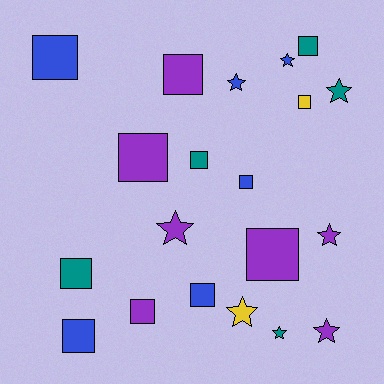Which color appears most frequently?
Purple, with 7 objects.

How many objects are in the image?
There are 20 objects.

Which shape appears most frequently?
Square, with 12 objects.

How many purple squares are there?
There are 4 purple squares.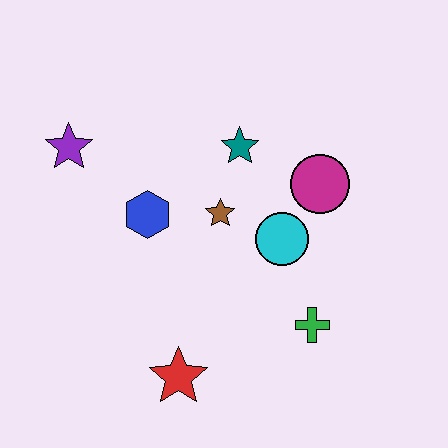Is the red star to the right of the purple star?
Yes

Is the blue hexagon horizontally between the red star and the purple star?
Yes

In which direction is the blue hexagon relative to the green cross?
The blue hexagon is to the left of the green cross.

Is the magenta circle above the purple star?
No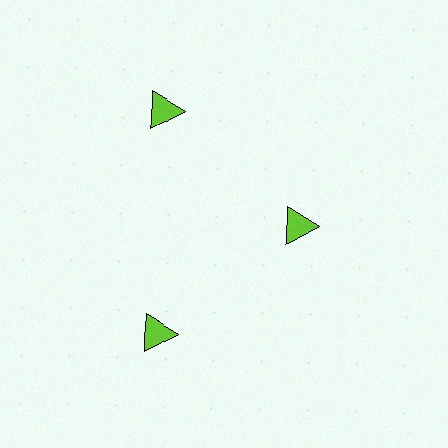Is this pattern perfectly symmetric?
No. The 3 lime triangles are arranged in a ring, but one element near the 3 o'clock position is pulled inward toward the center, breaking the 3-fold rotational symmetry.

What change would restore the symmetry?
The symmetry would be restored by moving it outward, back onto the ring so that all 3 triangles sit at equal angles and equal distance from the center.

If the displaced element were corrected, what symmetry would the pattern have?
It would have 3-fold rotational symmetry — the pattern would map onto itself every 120 degrees.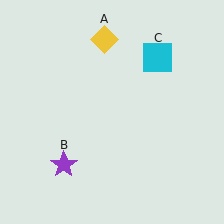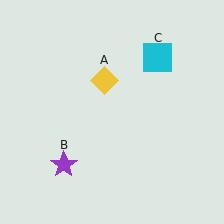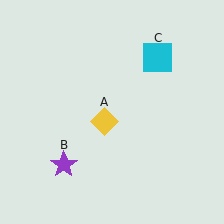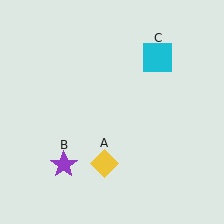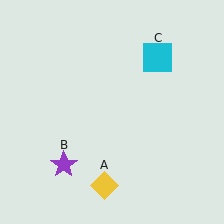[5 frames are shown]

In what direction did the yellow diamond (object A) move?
The yellow diamond (object A) moved down.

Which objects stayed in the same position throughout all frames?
Purple star (object B) and cyan square (object C) remained stationary.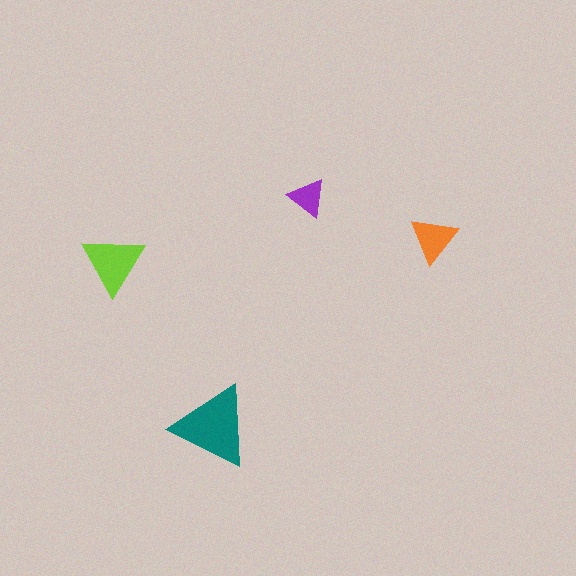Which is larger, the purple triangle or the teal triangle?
The teal one.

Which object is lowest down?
The teal triangle is bottommost.